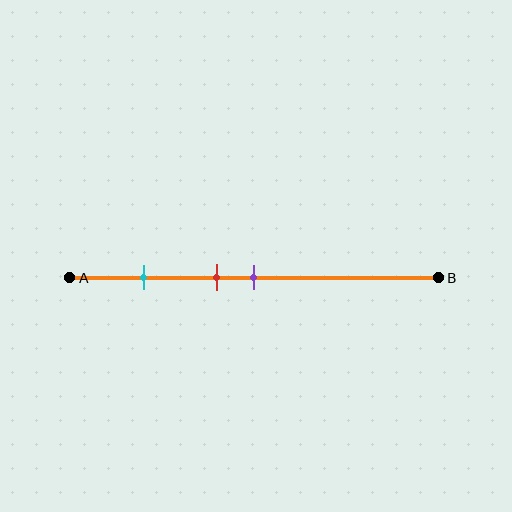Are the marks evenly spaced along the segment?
No, the marks are not evenly spaced.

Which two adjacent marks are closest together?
The red and purple marks are the closest adjacent pair.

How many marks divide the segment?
There are 3 marks dividing the segment.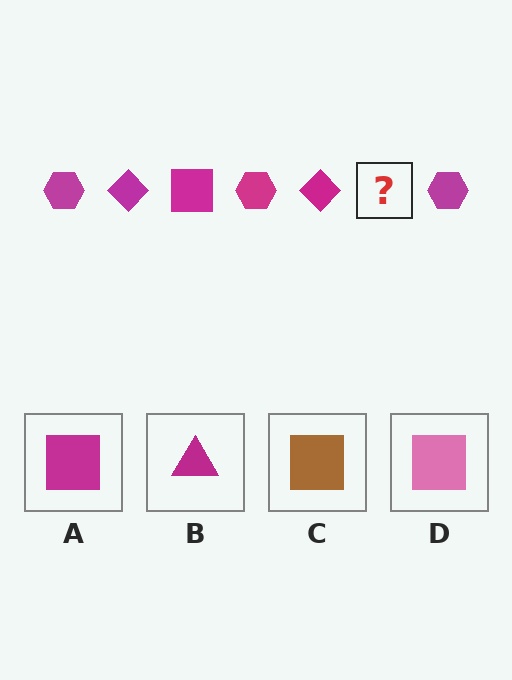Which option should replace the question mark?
Option A.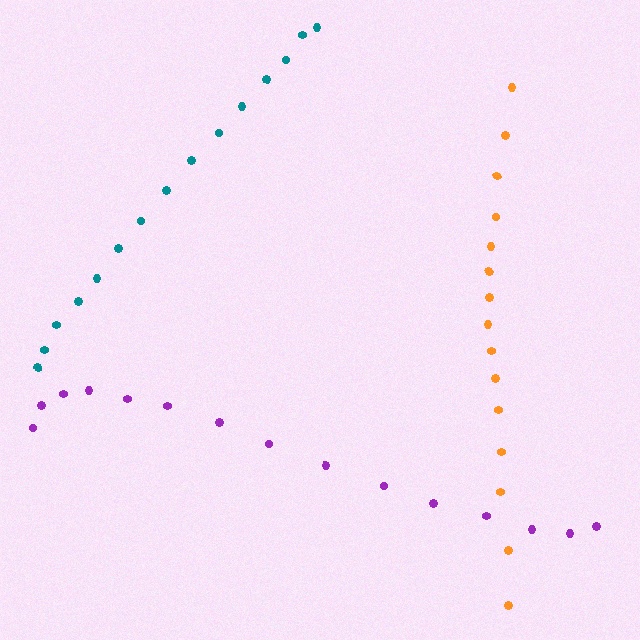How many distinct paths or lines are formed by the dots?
There are 3 distinct paths.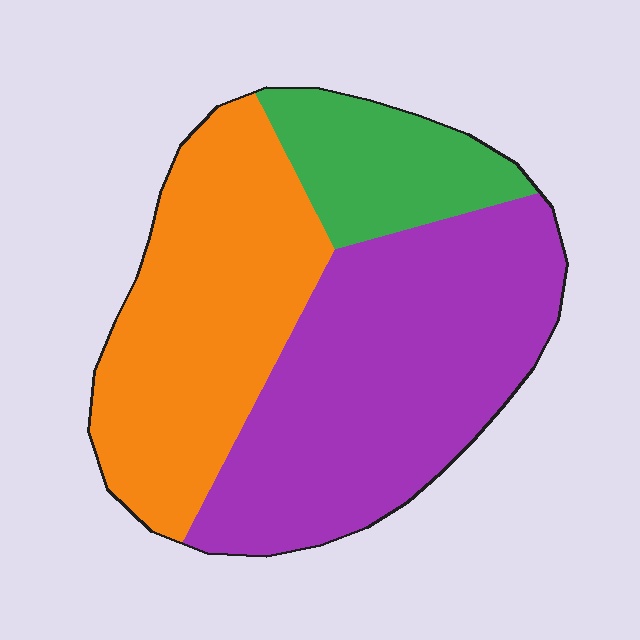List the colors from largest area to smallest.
From largest to smallest: purple, orange, green.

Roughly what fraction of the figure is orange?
Orange takes up about three eighths (3/8) of the figure.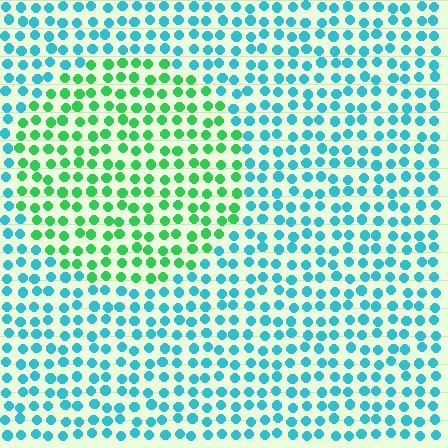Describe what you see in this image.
The image is filled with small cyan elements in a uniform arrangement. A circle-shaped region is visible where the elements are tinted to a slightly different hue, forming a subtle color boundary.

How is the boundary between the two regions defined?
The boundary is defined purely by a slight shift in hue (about 52 degrees). Spacing, size, and orientation are identical on both sides.